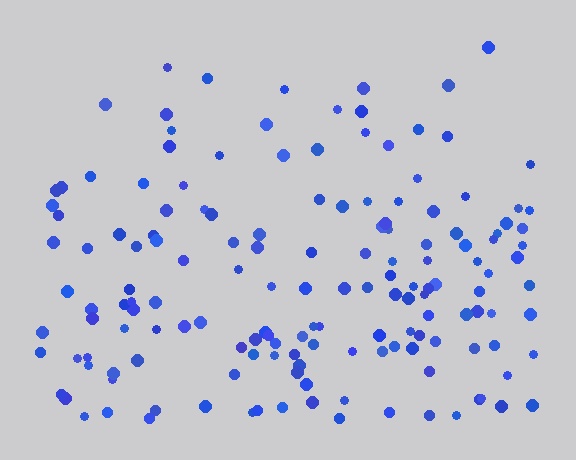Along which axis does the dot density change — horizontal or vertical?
Vertical.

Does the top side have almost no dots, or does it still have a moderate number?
Still a moderate number, just noticeably fewer than the bottom.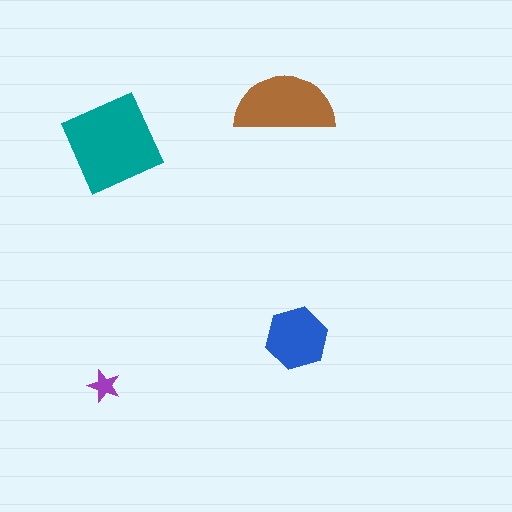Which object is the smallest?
The purple star.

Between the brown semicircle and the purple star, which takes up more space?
The brown semicircle.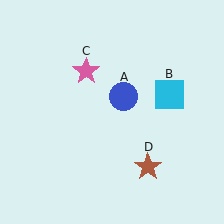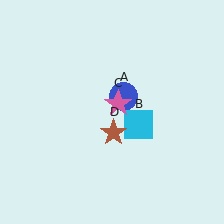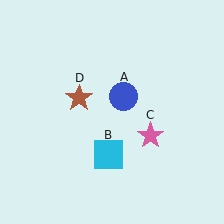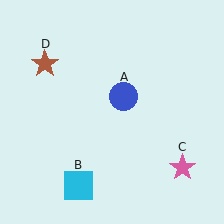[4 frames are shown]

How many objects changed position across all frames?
3 objects changed position: cyan square (object B), pink star (object C), brown star (object D).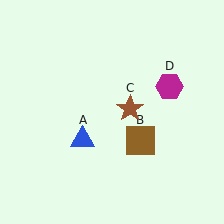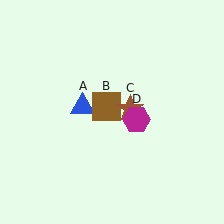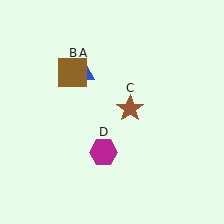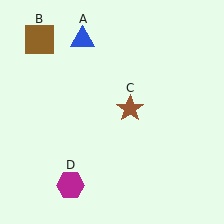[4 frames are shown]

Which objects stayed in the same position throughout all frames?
Brown star (object C) remained stationary.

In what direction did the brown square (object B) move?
The brown square (object B) moved up and to the left.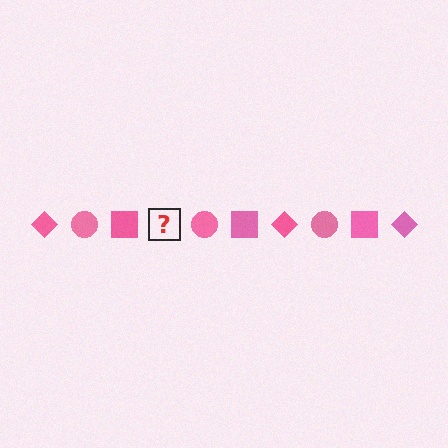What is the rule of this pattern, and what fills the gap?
The rule is that the pattern cycles through diamond, circle, square shapes in pink. The gap should be filled with a pink diamond.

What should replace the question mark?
The question mark should be replaced with a pink diamond.